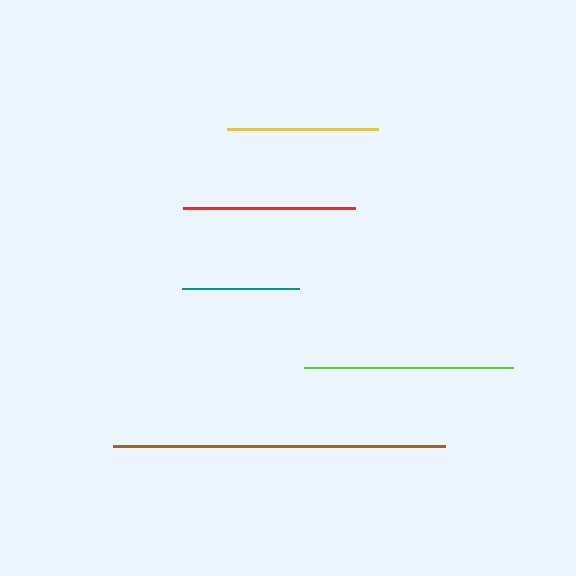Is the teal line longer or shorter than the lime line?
The lime line is longer than the teal line.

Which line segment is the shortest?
The teal line is the shortest at approximately 117 pixels.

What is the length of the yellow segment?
The yellow segment is approximately 151 pixels long.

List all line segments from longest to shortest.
From longest to shortest: brown, lime, red, yellow, teal.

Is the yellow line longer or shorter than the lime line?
The lime line is longer than the yellow line.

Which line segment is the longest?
The brown line is the longest at approximately 333 pixels.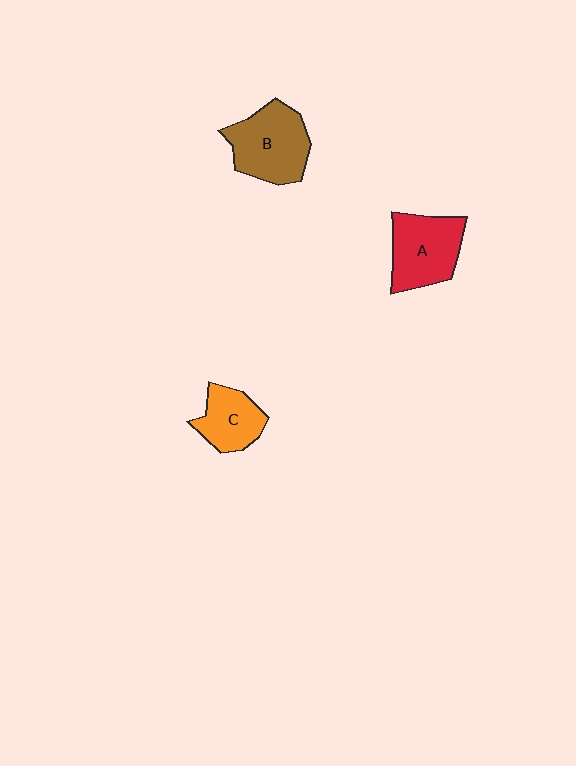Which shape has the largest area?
Shape B (brown).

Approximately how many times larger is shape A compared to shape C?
Approximately 1.4 times.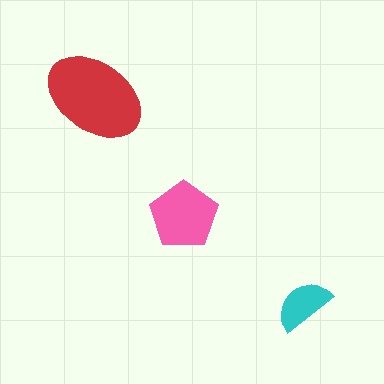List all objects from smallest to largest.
The cyan semicircle, the pink pentagon, the red ellipse.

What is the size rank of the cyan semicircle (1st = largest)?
3rd.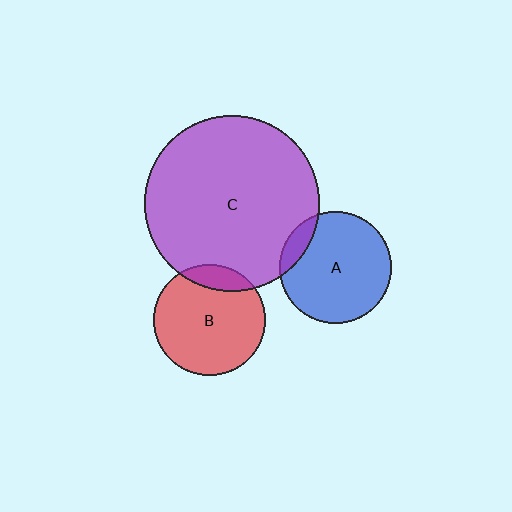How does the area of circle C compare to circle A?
Approximately 2.4 times.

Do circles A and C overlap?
Yes.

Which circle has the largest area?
Circle C (purple).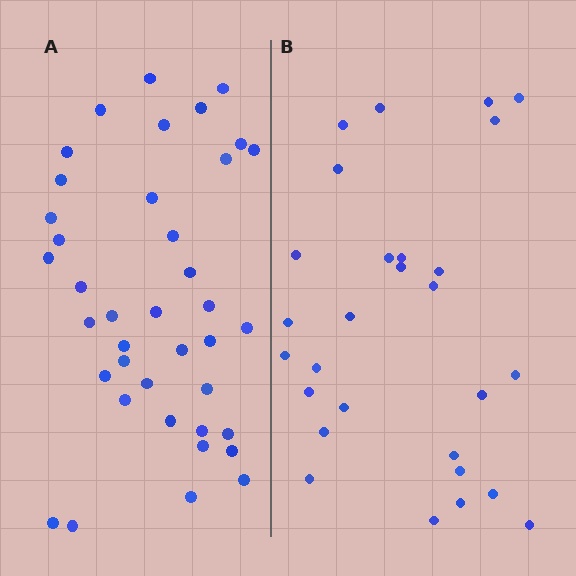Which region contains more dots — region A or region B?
Region A (the left region) has more dots.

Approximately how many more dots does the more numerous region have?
Region A has roughly 12 or so more dots than region B.